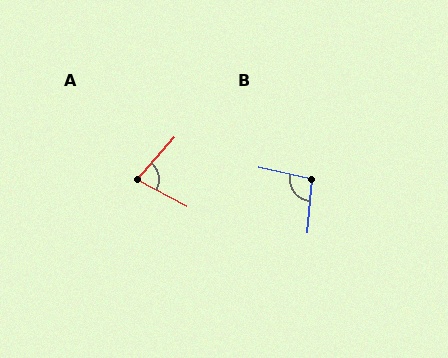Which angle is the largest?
B, at approximately 98 degrees.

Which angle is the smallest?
A, at approximately 77 degrees.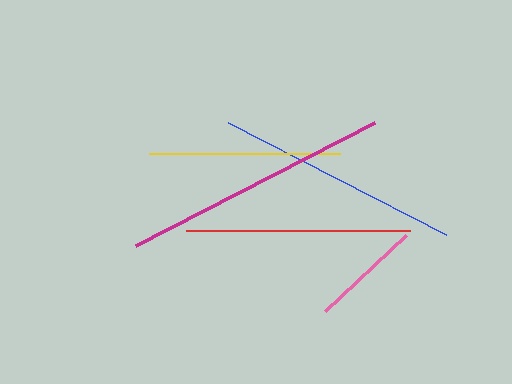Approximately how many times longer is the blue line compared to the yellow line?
The blue line is approximately 1.3 times the length of the yellow line.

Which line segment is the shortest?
The pink line is the shortest at approximately 112 pixels.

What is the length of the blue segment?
The blue segment is approximately 244 pixels long.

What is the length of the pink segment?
The pink segment is approximately 112 pixels long.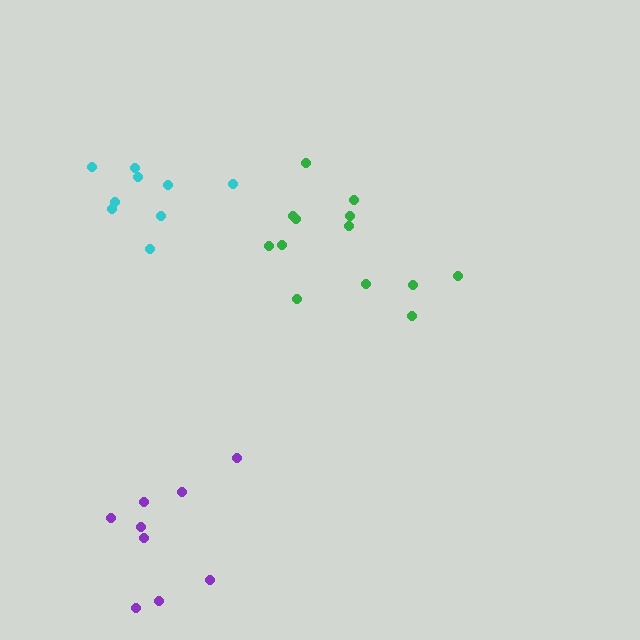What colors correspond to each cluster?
The clusters are colored: cyan, green, purple.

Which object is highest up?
The cyan cluster is topmost.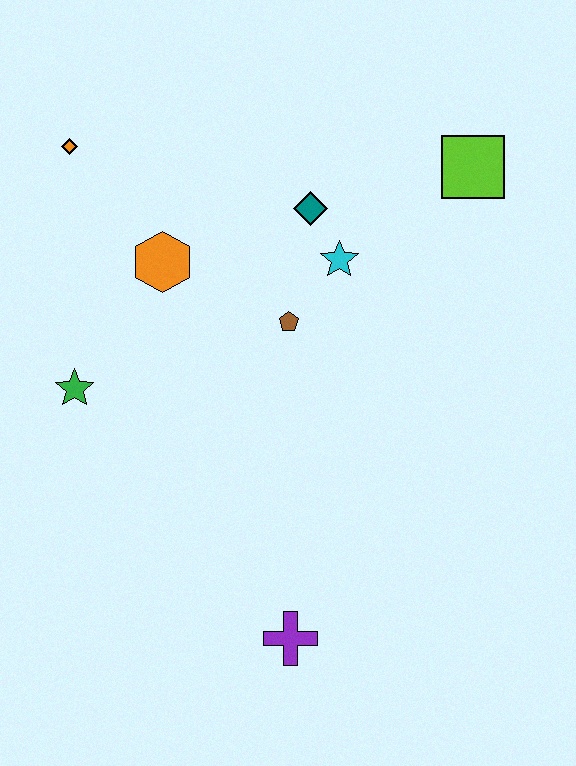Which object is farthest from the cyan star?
The purple cross is farthest from the cyan star.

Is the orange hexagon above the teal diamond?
No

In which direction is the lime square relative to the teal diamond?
The lime square is to the right of the teal diamond.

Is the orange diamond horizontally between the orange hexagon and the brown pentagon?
No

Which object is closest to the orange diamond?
The orange hexagon is closest to the orange diamond.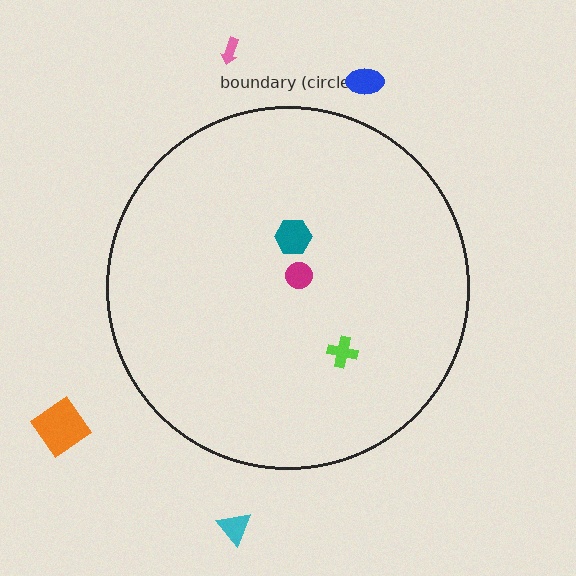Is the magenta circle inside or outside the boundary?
Inside.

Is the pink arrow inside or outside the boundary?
Outside.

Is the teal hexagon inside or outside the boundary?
Inside.